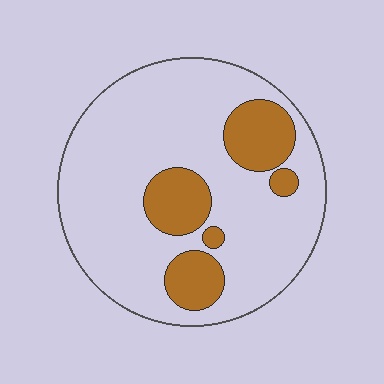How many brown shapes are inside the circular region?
5.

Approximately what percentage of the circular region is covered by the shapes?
Approximately 20%.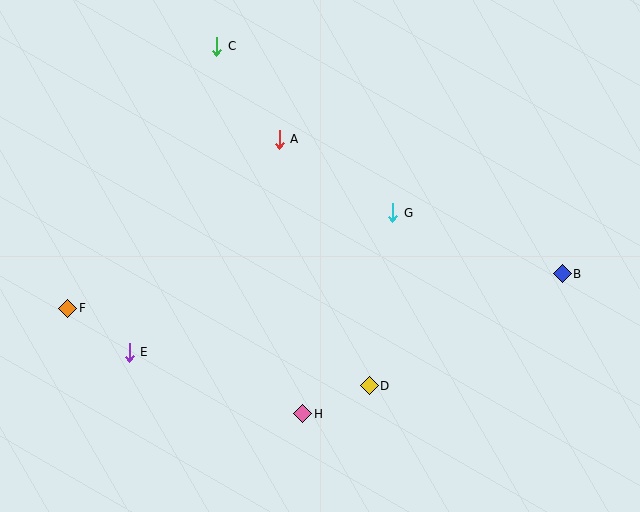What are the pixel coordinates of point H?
Point H is at (303, 414).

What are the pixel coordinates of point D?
Point D is at (369, 386).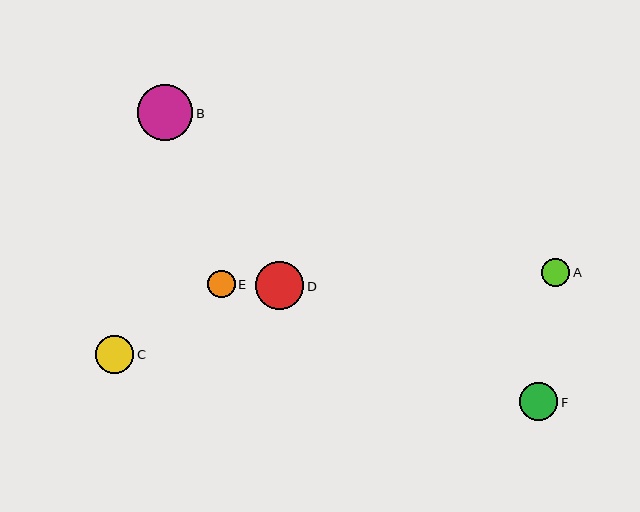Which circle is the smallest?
Circle E is the smallest with a size of approximately 28 pixels.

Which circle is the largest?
Circle B is the largest with a size of approximately 56 pixels.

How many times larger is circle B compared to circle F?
Circle B is approximately 1.5 times the size of circle F.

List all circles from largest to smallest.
From largest to smallest: B, D, F, C, A, E.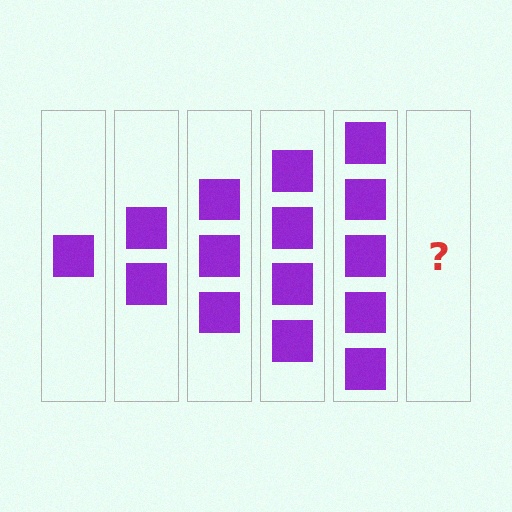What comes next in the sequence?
The next element should be 6 squares.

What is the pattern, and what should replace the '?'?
The pattern is that each step adds one more square. The '?' should be 6 squares.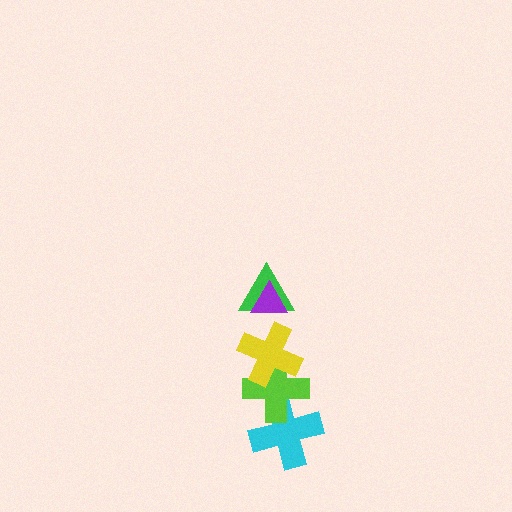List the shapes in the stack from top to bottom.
From top to bottom: the purple triangle, the green triangle, the yellow cross, the lime cross, the cyan cross.